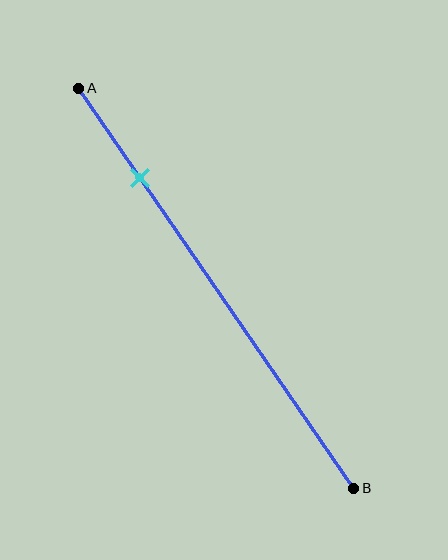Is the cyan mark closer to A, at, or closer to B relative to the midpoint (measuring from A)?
The cyan mark is closer to point A than the midpoint of segment AB.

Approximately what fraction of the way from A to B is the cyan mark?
The cyan mark is approximately 20% of the way from A to B.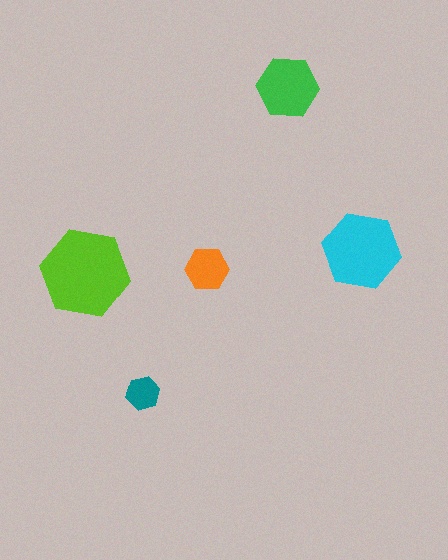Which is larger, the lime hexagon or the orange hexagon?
The lime one.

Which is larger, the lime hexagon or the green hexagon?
The lime one.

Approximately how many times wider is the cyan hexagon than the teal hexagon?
About 2.5 times wider.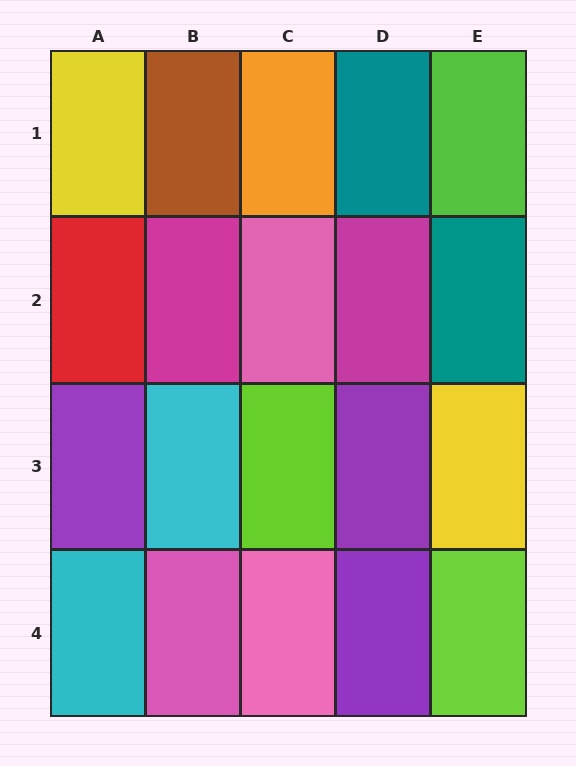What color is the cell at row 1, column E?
Lime.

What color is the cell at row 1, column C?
Orange.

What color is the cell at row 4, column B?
Pink.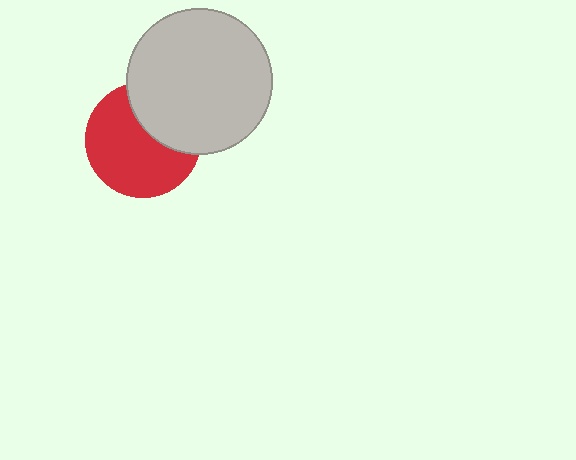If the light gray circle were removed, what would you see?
You would see the complete red circle.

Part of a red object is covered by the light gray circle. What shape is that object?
It is a circle.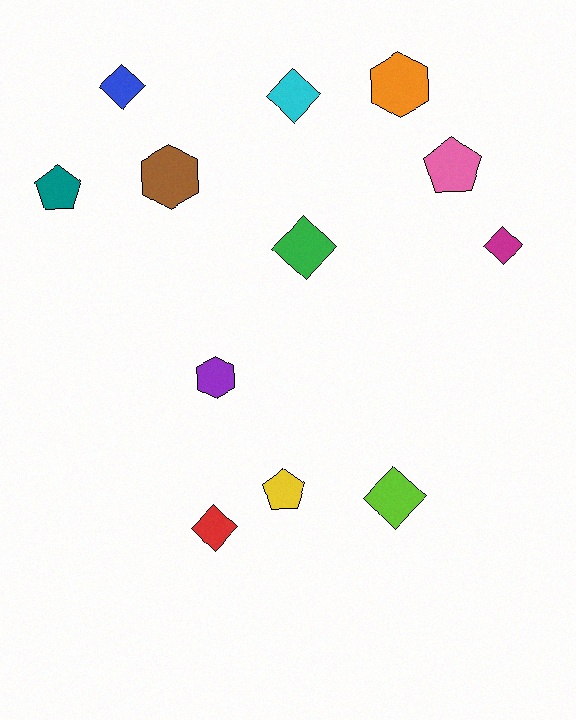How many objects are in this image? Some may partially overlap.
There are 12 objects.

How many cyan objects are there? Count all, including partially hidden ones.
There is 1 cyan object.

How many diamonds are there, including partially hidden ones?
There are 6 diamonds.